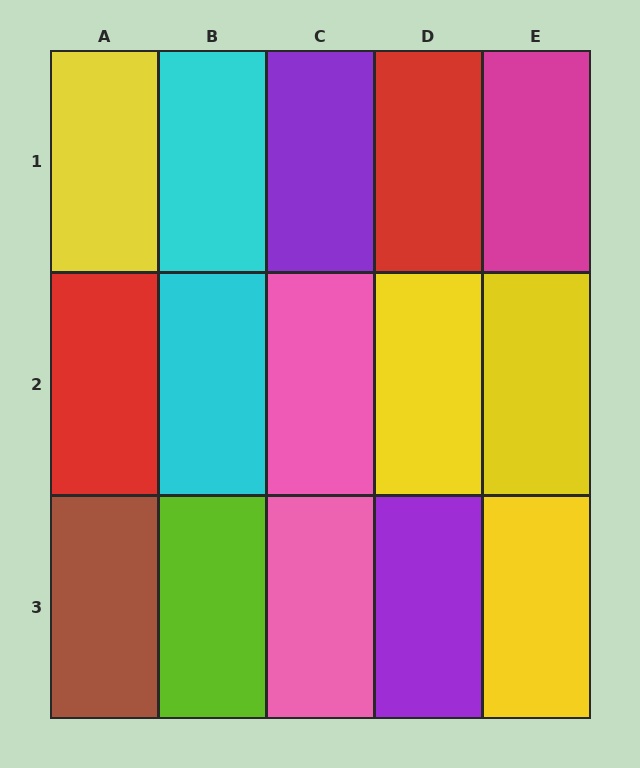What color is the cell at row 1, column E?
Magenta.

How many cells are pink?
2 cells are pink.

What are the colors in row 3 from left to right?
Brown, lime, pink, purple, yellow.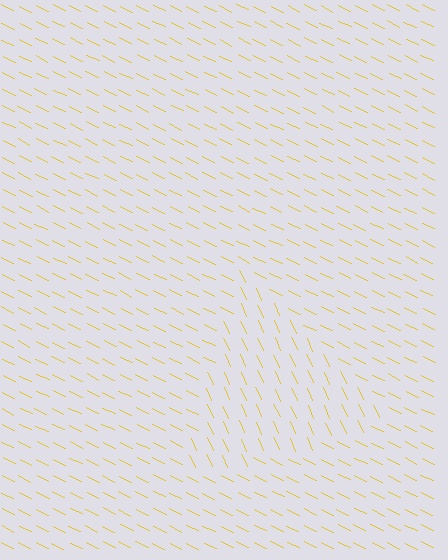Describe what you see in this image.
The image is filled with small yellow line segments. A triangle region in the image has lines oriented differently from the surrounding lines, creating a visible texture boundary.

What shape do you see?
I see a triangle.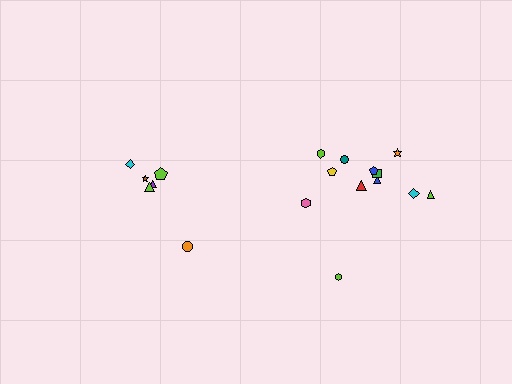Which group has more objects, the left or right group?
The right group.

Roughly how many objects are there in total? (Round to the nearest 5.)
Roughly 20 objects in total.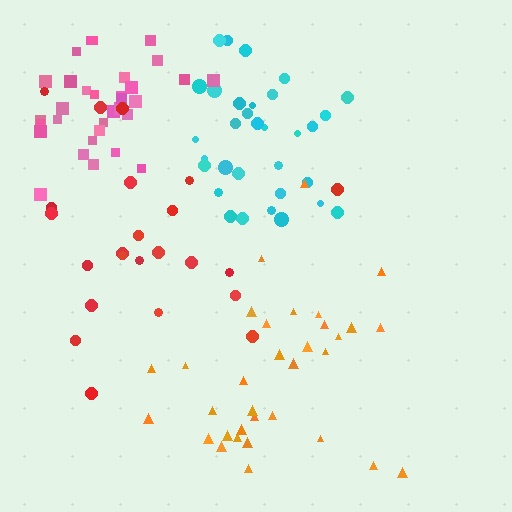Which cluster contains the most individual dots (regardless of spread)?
Orange (33).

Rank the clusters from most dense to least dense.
pink, cyan, orange, red.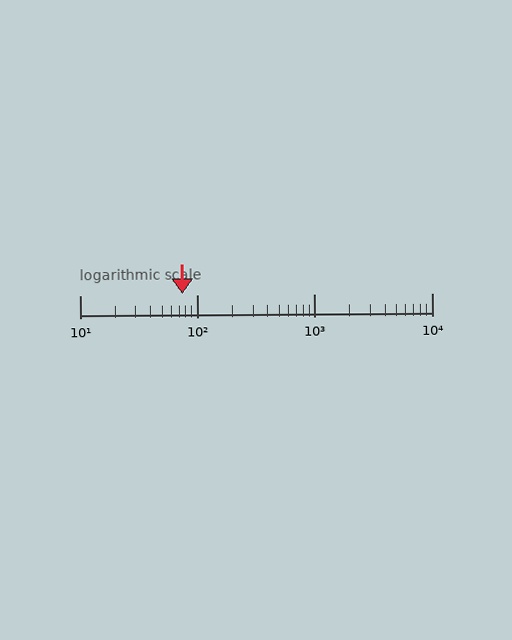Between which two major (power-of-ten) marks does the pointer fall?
The pointer is between 10 and 100.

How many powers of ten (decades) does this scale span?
The scale spans 3 decades, from 10 to 10000.